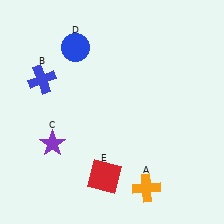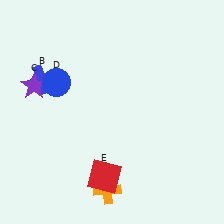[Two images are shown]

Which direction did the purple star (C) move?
The purple star (C) moved up.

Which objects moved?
The objects that moved are: the orange cross (A), the purple star (C), the blue circle (D).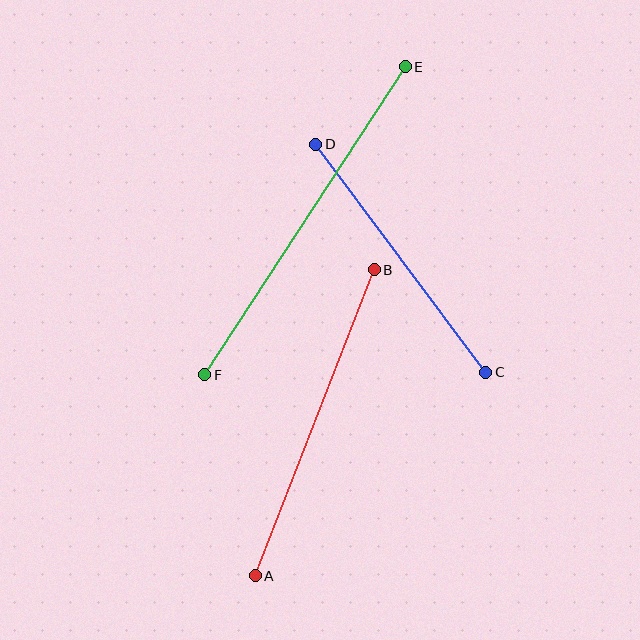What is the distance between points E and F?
The distance is approximately 367 pixels.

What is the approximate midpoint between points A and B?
The midpoint is at approximately (315, 423) pixels.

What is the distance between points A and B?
The distance is approximately 328 pixels.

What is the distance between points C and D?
The distance is approximately 285 pixels.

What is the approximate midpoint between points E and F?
The midpoint is at approximately (305, 221) pixels.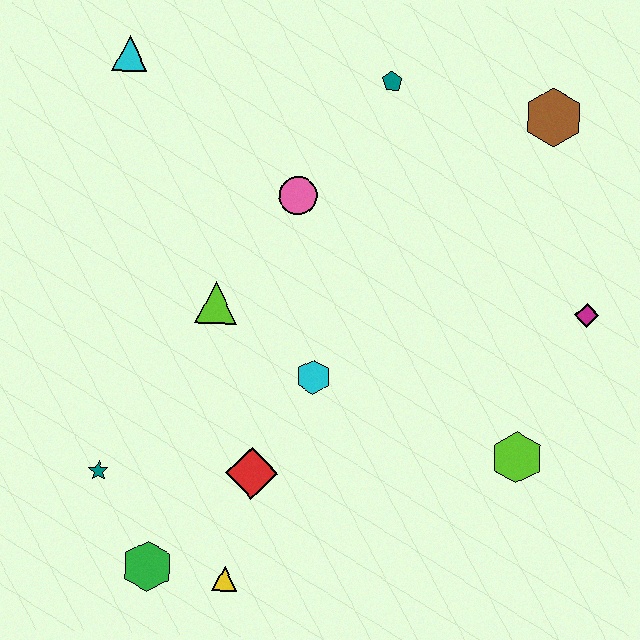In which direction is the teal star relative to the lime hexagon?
The teal star is to the left of the lime hexagon.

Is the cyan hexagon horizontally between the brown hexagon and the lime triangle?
Yes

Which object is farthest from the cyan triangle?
The lime hexagon is farthest from the cyan triangle.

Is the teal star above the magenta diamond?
No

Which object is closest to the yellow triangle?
The green hexagon is closest to the yellow triangle.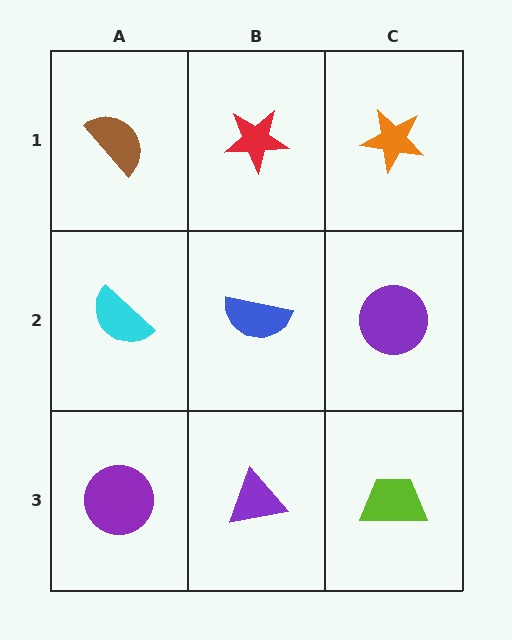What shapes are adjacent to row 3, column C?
A purple circle (row 2, column C), a purple triangle (row 3, column B).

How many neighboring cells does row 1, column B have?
3.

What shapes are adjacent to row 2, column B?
A red star (row 1, column B), a purple triangle (row 3, column B), a cyan semicircle (row 2, column A), a purple circle (row 2, column C).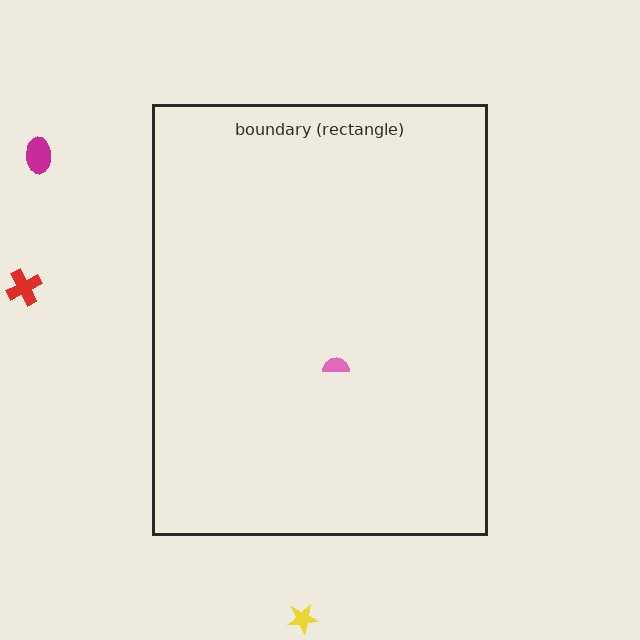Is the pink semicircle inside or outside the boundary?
Inside.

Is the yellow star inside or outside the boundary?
Outside.